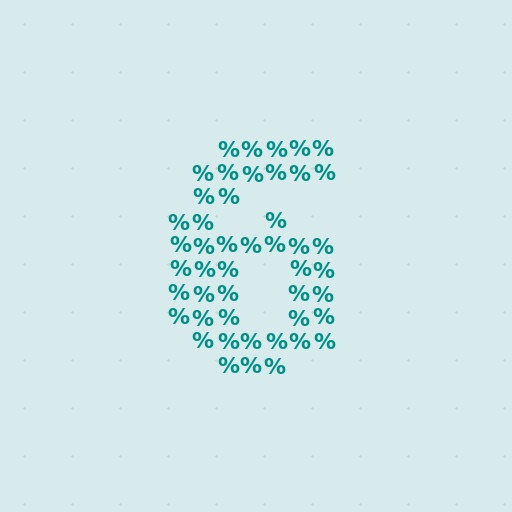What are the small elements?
The small elements are percent signs.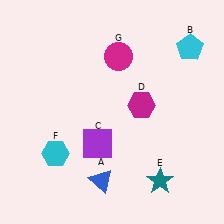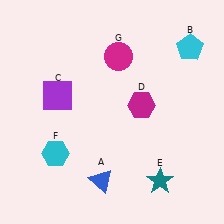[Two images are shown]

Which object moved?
The purple square (C) moved up.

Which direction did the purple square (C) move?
The purple square (C) moved up.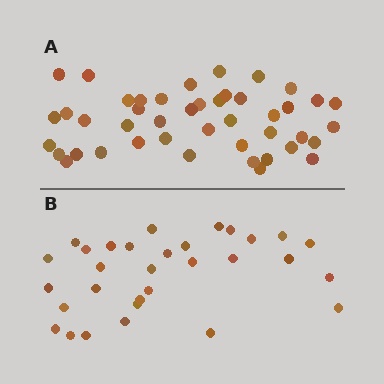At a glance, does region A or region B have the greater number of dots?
Region A (the top region) has more dots.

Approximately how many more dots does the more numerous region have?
Region A has approximately 15 more dots than region B.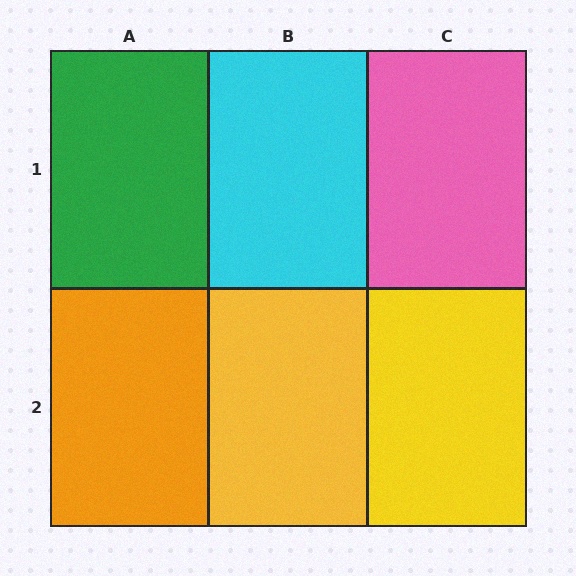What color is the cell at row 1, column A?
Green.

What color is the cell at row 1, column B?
Cyan.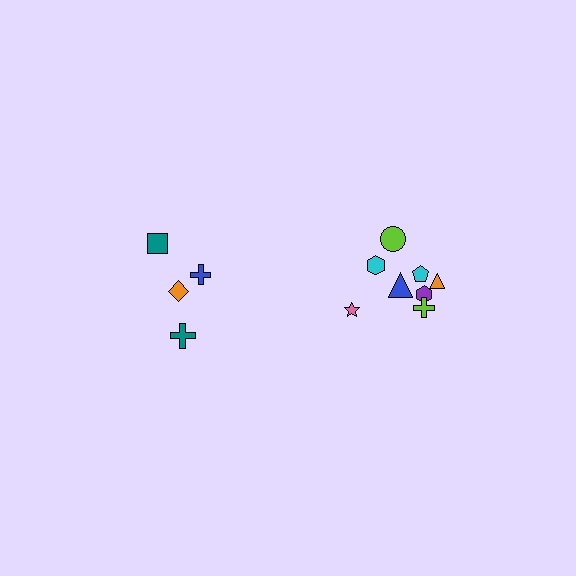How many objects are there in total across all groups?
There are 12 objects.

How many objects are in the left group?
There are 4 objects.